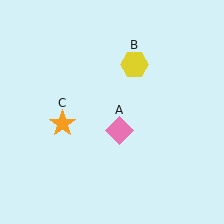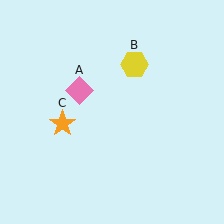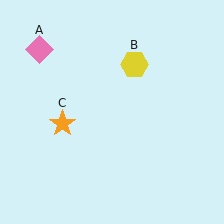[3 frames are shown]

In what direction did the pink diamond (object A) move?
The pink diamond (object A) moved up and to the left.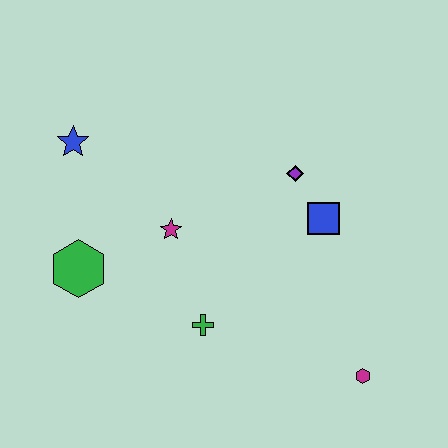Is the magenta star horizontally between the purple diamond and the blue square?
No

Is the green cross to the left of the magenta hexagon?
Yes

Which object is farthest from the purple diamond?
The green hexagon is farthest from the purple diamond.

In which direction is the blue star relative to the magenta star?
The blue star is to the left of the magenta star.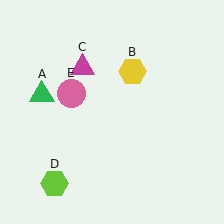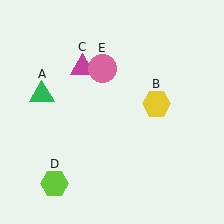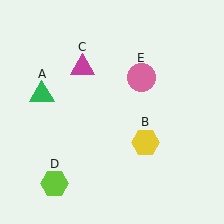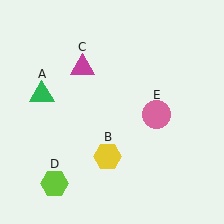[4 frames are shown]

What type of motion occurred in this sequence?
The yellow hexagon (object B), pink circle (object E) rotated clockwise around the center of the scene.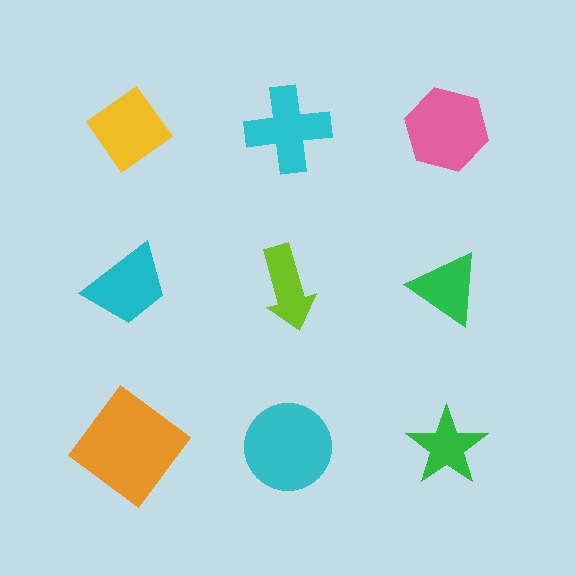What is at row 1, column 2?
A cyan cross.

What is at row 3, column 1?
An orange diamond.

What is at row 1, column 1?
A yellow diamond.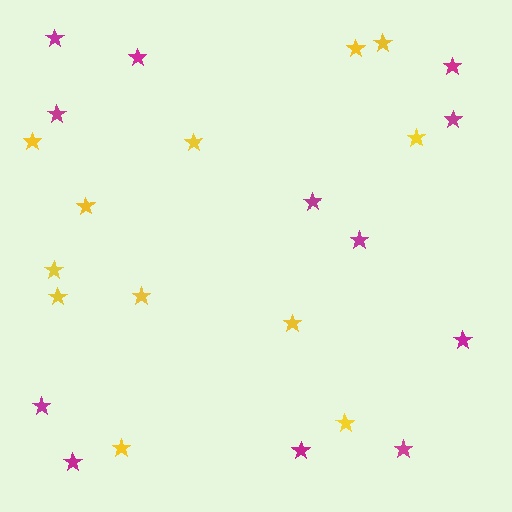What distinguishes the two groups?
There are 2 groups: one group of magenta stars (12) and one group of yellow stars (12).